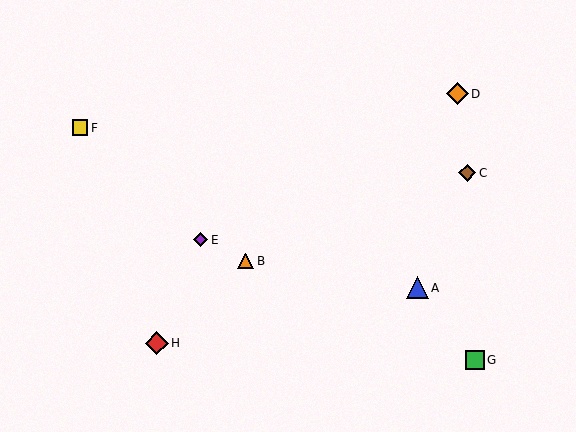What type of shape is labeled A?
Shape A is a blue triangle.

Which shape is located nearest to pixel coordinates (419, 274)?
The blue triangle (labeled A) at (417, 288) is nearest to that location.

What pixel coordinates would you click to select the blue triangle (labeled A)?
Click at (417, 288) to select the blue triangle A.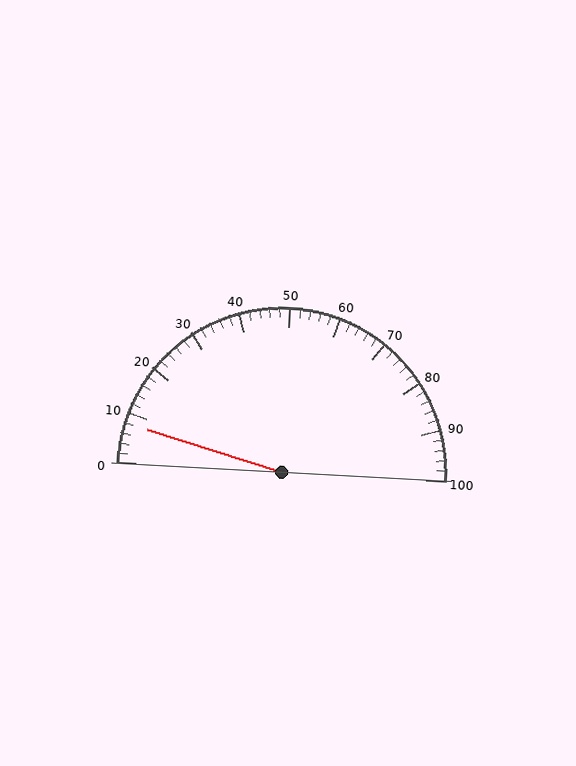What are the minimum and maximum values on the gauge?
The gauge ranges from 0 to 100.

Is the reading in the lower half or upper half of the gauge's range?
The reading is in the lower half of the range (0 to 100).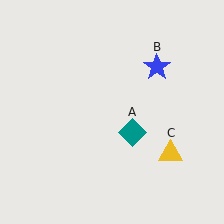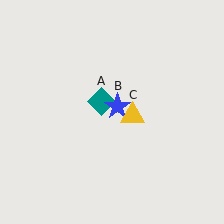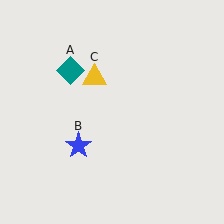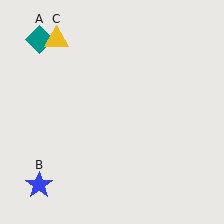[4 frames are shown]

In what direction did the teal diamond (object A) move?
The teal diamond (object A) moved up and to the left.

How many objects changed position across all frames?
3 objects changed position: teal diamond (object A), blue star (object B), yellow triangle (object C).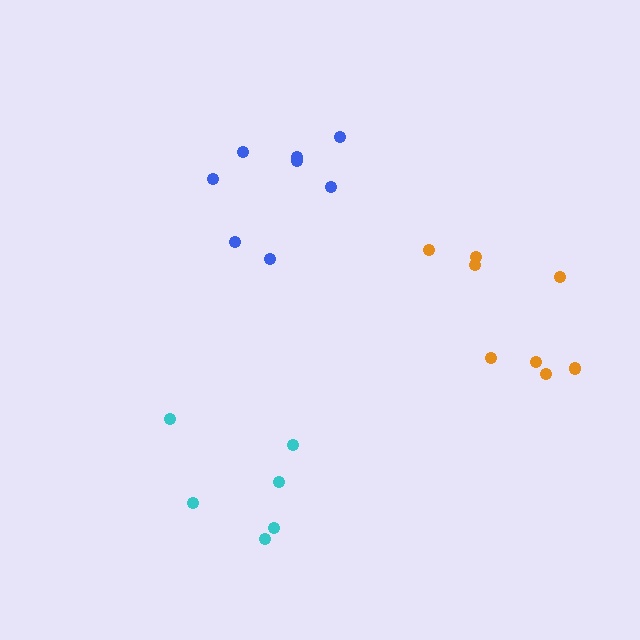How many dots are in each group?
Group 1: 8 dots, Group 2: 6 dots, Group 3: 8 dots (22 total).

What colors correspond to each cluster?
The clusters are colored: blue, cyan, orange.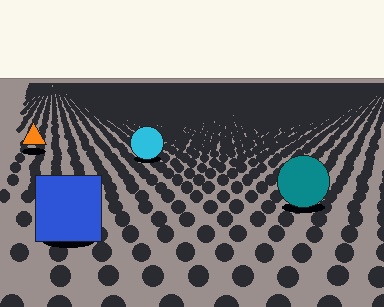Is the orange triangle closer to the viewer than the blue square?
No. The blue square is closer — you can tell from the texture gradient: the ground texture is coarser near it.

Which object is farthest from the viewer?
The orange triangle is farthest from the viewer. It appears smaller and the ground texture around it is denser.